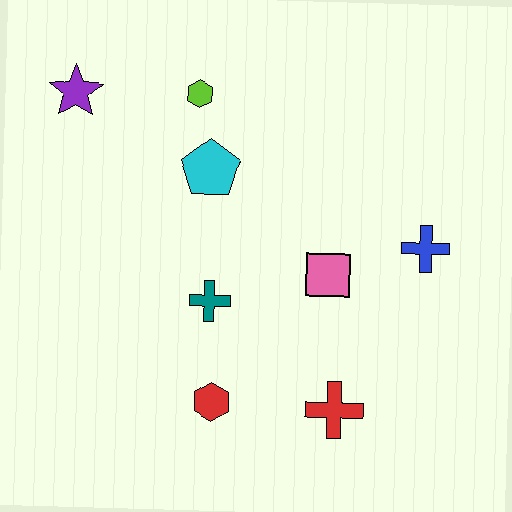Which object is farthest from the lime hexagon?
The red cross is farthest from the lime hexagon.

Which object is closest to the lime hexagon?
The cyan pentagon is closest to the lime hexagon.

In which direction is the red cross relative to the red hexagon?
The red cross is to the right of the red hexagon.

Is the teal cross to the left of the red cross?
Yes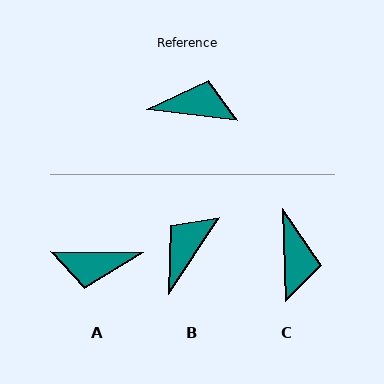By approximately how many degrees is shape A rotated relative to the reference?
Approximately 174 degrees clockwise.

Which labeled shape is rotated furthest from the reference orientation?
A, about 174 degrees away.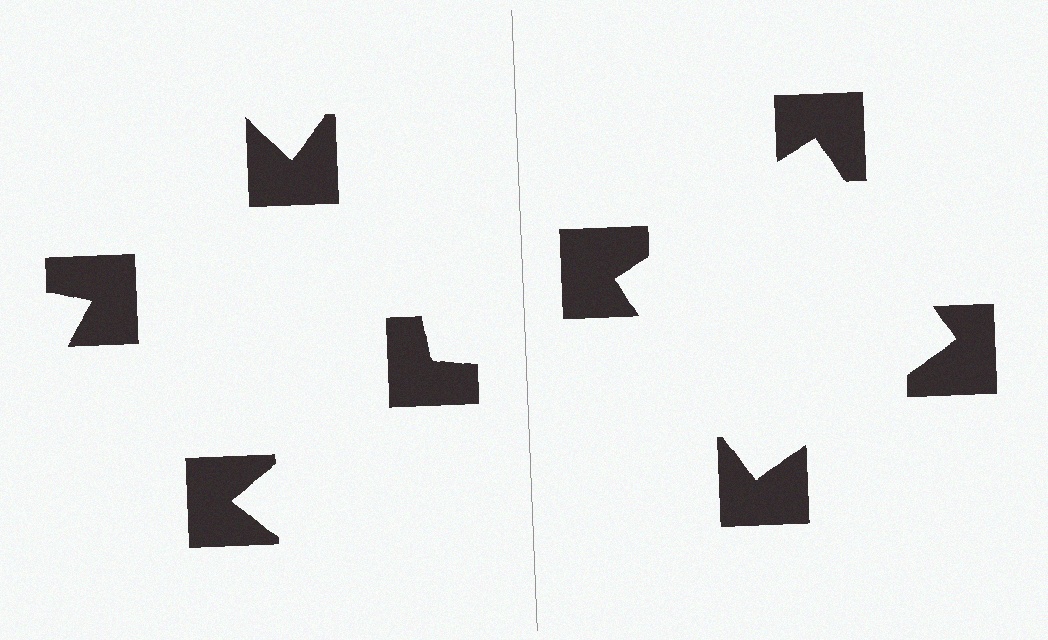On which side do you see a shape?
An illusory square appears on the right side. On the left side the wedge cuts are rotated, so no coherent shape forms.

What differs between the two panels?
The notched squares are positioned identically on both sides; only the wedge orientations differ. On the right they align to a square; on the left they are misaligned.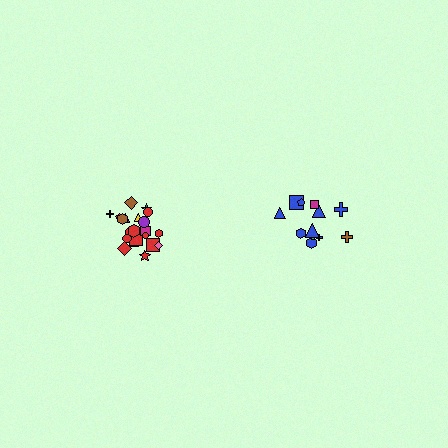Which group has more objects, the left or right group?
The left group.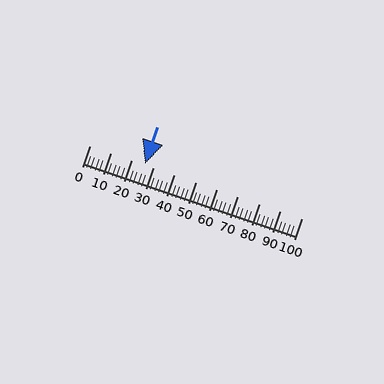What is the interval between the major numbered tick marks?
The major tick marks are spaced 10 units apart.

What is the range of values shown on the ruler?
The ruler shows values from 0 to 100.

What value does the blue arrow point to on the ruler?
The blue arrow points to approximately 26.